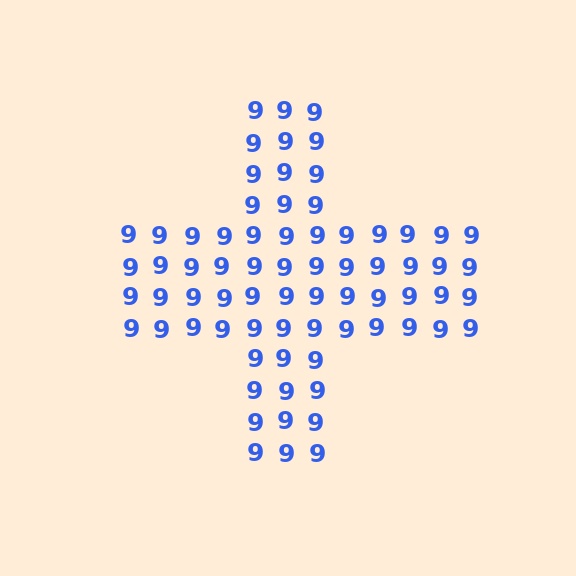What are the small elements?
The small elements are digit 9's.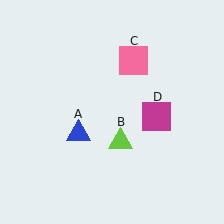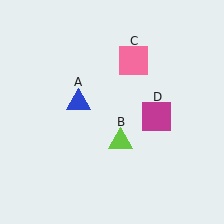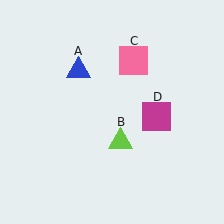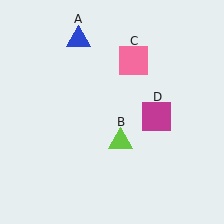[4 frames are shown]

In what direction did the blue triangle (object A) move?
The blue triangle (object A) moved up.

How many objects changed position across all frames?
1 object changed position: blue triangle (object A).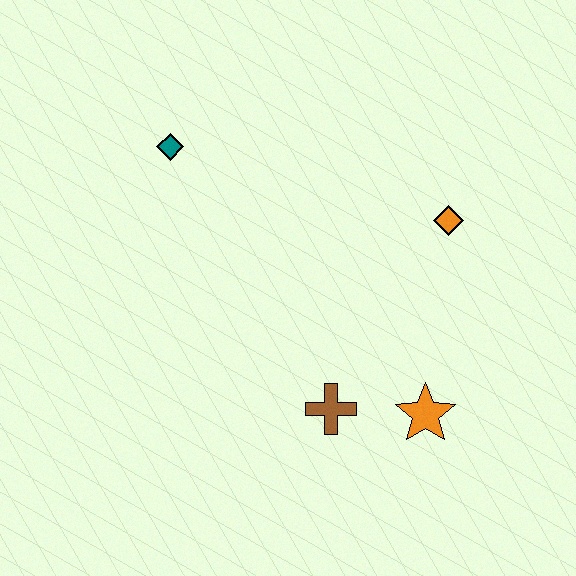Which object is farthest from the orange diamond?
The teal diamond is farthest from the orange diamond.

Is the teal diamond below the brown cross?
No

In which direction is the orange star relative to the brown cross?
The orange star is to the right of the brown cross.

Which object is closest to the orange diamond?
The orange star is closest to the orange diamond.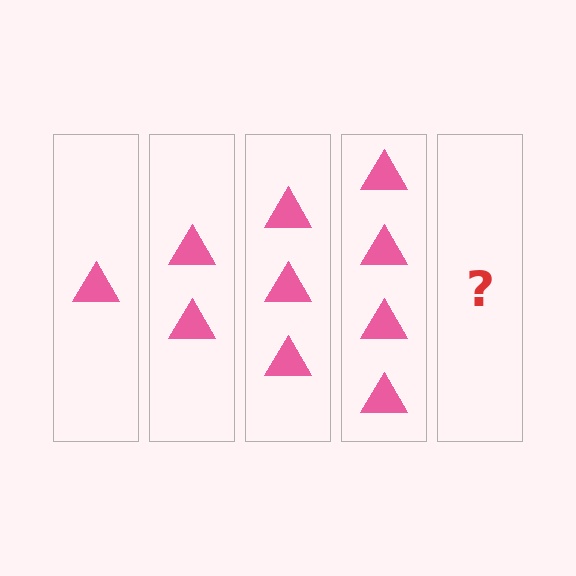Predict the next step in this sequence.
The next step is 5 triangles.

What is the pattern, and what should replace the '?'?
The pattern is that each step adds one more triangle. The '?' should be 5 triangles.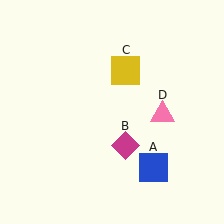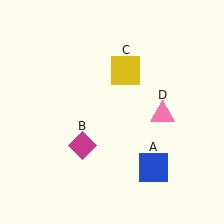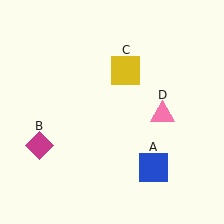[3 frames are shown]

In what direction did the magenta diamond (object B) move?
The magenta diamond (object B) moved left.